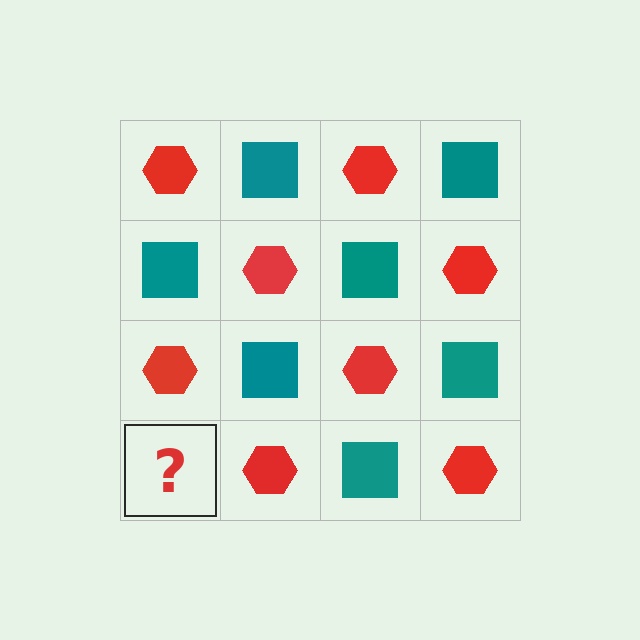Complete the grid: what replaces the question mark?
The question mark should be replaced with a teal square.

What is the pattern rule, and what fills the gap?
The rule is that it alternates red hexagon and teal square in a checkerboard pattern. The gap should be filled with a teal square.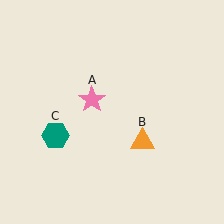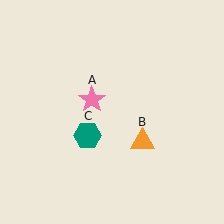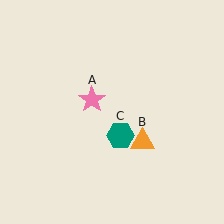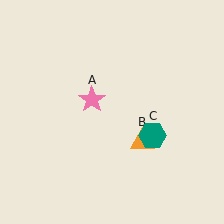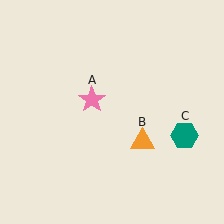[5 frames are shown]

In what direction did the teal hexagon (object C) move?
The teal hexagon (object C) moved right.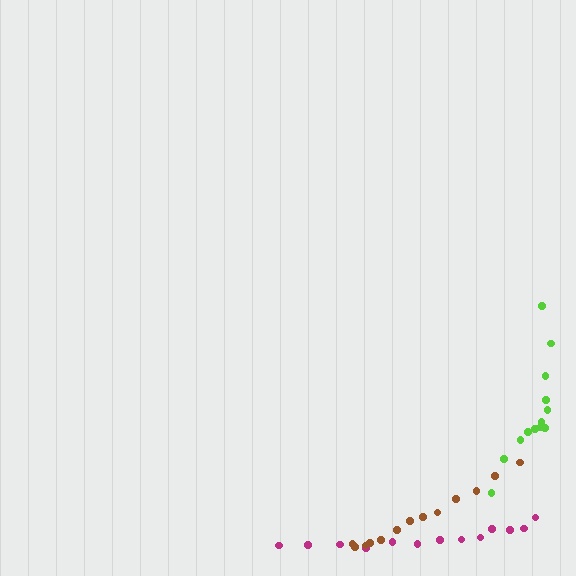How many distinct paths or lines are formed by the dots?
There are 3 distinct paths.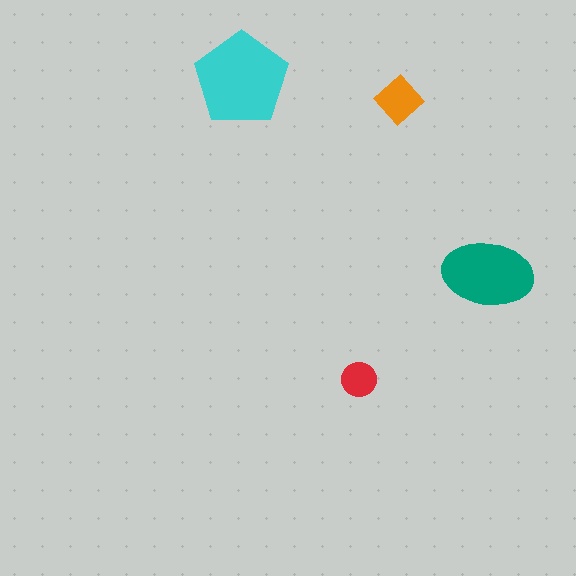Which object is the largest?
The cyan pentagon.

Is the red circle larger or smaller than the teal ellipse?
Smaller.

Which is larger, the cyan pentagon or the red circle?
The cyan pentagon.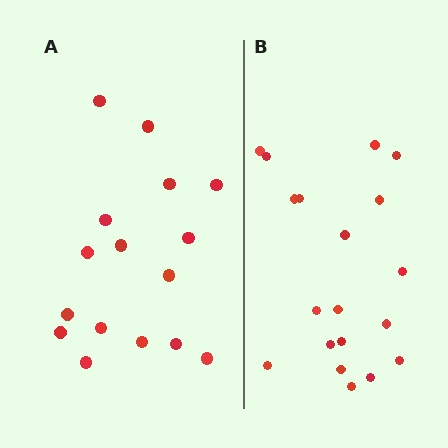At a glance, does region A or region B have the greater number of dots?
Region B (the right region) has more dots.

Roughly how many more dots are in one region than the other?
Region B has just a few more — roughly 2 or 3 more dots than region A.